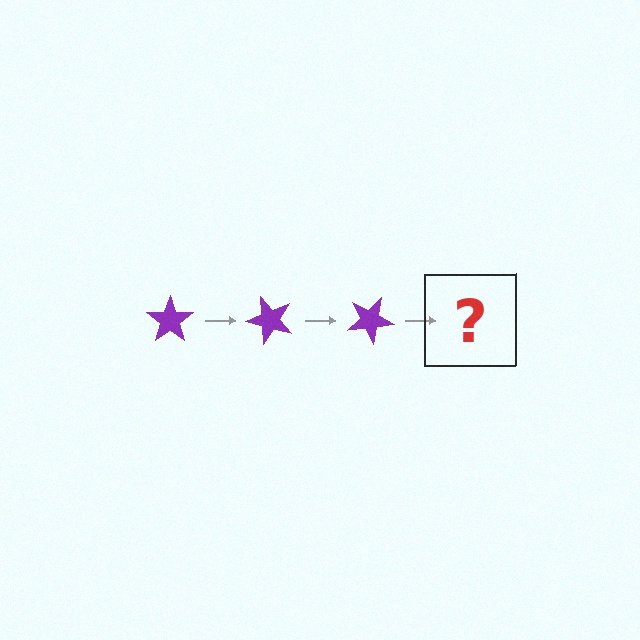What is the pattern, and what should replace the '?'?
The pattern is that the star rotates 50 degrees each step. The '?' should be a purple star rotated 150 degrees.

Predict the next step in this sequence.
The next step is a purple star rotated 150 degrees.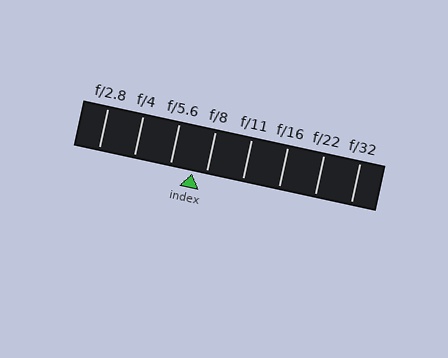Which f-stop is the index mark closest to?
The index mark is closest to f/8.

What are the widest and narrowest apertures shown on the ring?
The widest aperture shown is f/2.8 and the narrowest is f/32.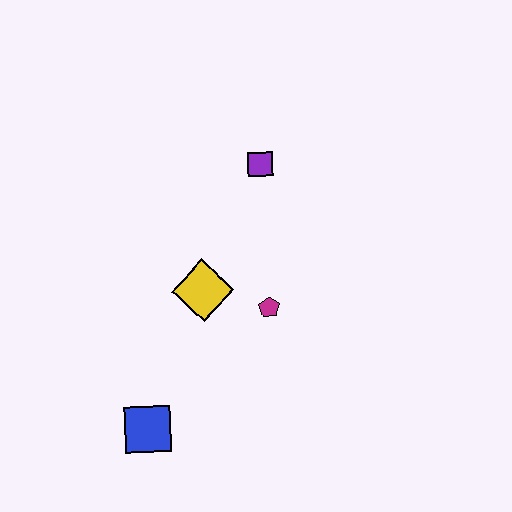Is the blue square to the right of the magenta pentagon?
No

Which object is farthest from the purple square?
The blue square is farthest from the purple square.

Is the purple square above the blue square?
Yes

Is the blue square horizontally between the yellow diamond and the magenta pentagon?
No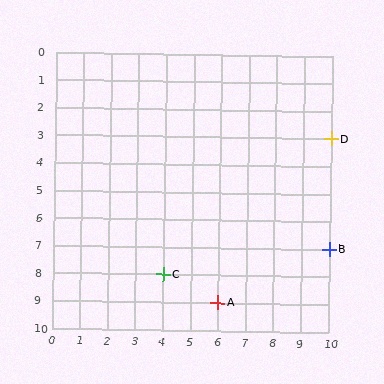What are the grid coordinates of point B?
Point B is at grid coordinates (10, 7).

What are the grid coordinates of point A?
Point A is at grid coordinates (6, 9).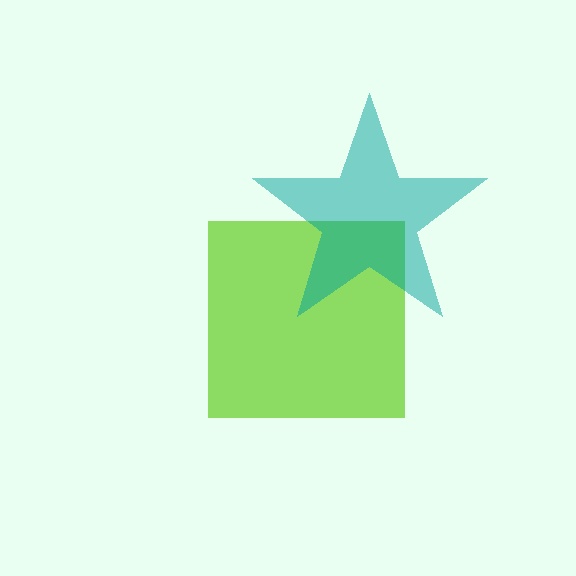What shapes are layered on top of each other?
The layered shapes are: a lime square, a teal star.